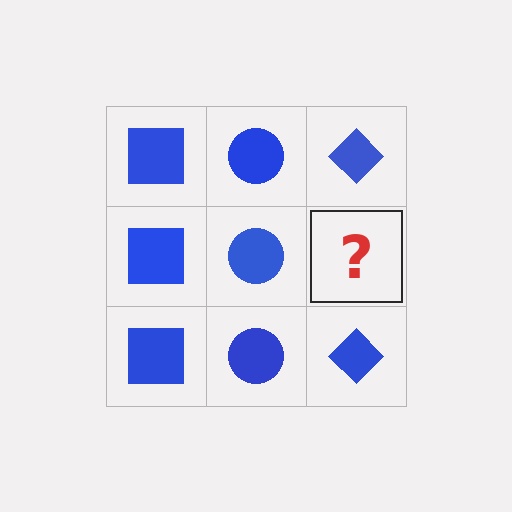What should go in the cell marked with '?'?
The missing cell should contain a blue diamond.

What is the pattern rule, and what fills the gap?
The rule is that each column has a consistent shape. The gap should be filled with a blue diamond.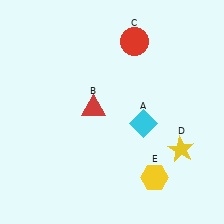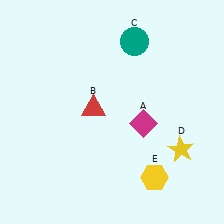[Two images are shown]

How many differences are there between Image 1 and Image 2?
There are 2 differences between the two images.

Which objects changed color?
A changed from cyan to magenta. C changed from red to teal.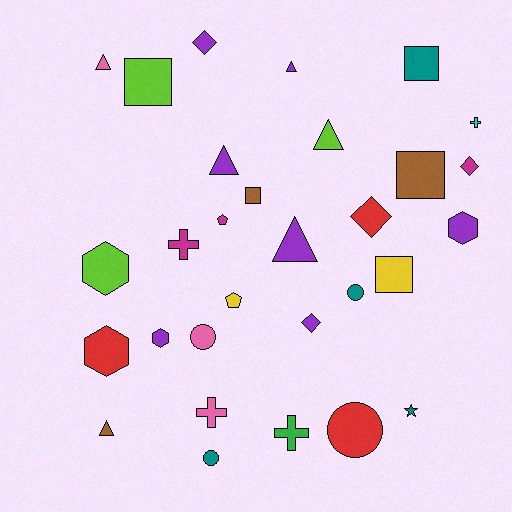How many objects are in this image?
There are 30 objects.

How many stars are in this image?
There is 1 star.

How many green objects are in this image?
There is 1 green object.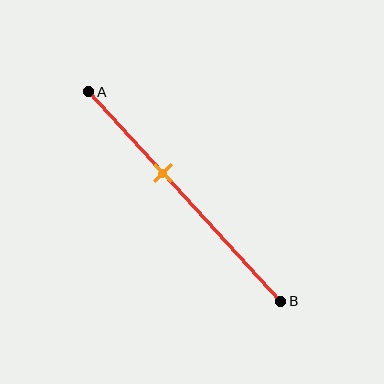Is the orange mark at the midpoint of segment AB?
No, the mark is at about 40% from A, not at the 50% midpoint.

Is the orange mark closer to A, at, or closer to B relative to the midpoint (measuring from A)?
The orange mark is closer to point A than the midpoint of segment AB.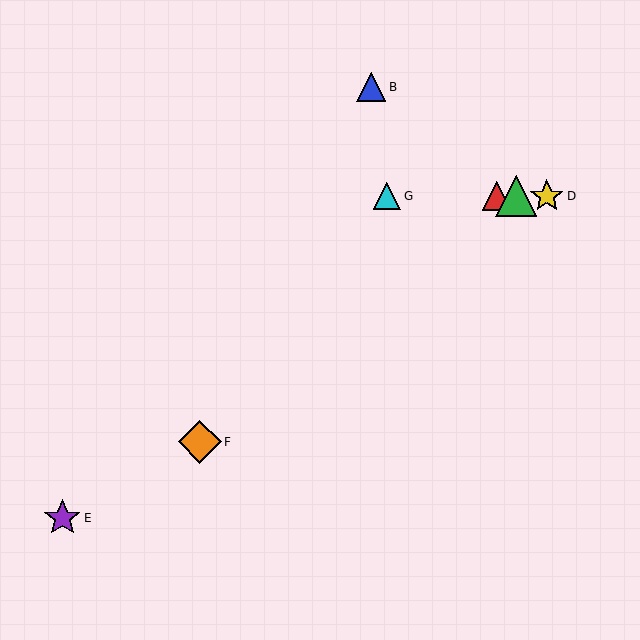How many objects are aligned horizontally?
4 objects (A, C, D, G) are aligned horizontally.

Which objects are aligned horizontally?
Objects A, C, D, G are aligned horizontally.